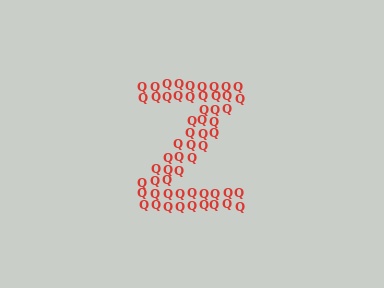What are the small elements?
The small elements are letter Q's.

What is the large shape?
The large shape is the letter Z.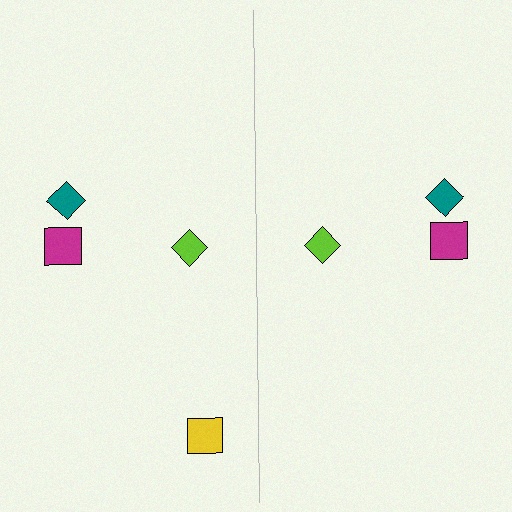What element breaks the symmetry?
A yellow square is missing from the right side.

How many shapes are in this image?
There are 7 shapes in this image.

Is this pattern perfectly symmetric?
No, the pattern is not perfectly symmetric. A yellow square is missing from the right side.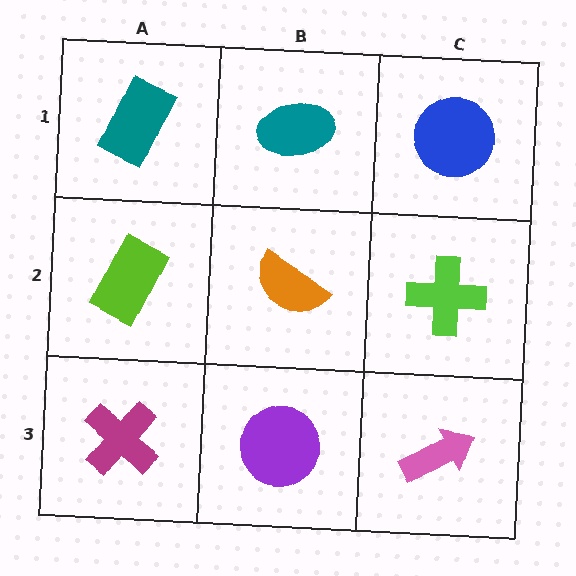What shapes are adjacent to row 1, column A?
A lime rectangle (row 2, column A), a teal ellipse (row 1, column B).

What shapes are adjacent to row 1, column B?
An orange semicircle (row 2, column B), a teal rectangle (row 1, column A), a blue circle (row 1, column C).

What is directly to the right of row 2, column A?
An orange semicircle.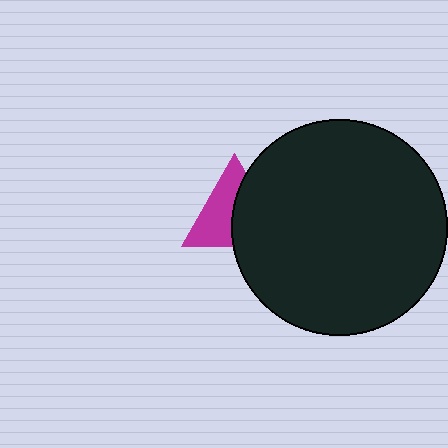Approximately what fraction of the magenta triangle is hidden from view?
Roughly 48% of the magenta triangle is hidden behind the black circle.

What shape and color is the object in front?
The object in front is a black circle.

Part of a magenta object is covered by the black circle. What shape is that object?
It is a triangle.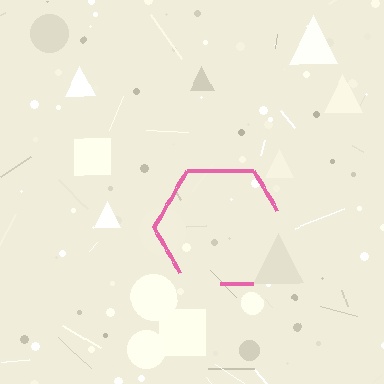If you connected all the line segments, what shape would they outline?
They would outline a hexagon.